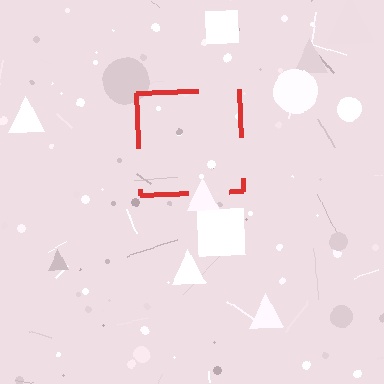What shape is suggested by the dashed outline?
The dashed outline suggests a square.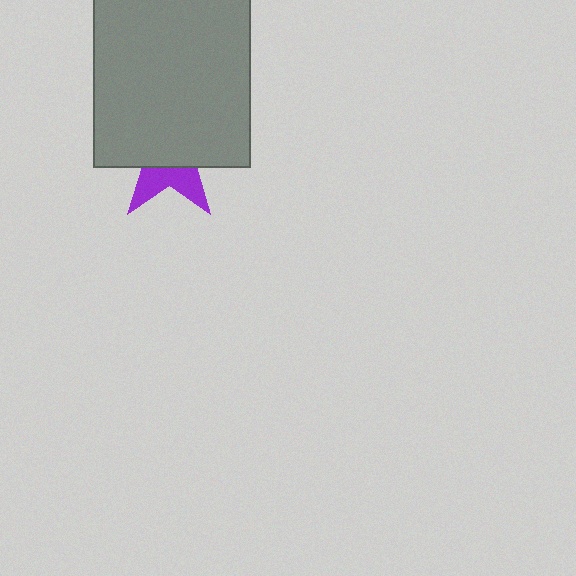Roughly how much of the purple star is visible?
A small part of it is visible (roughly 35%).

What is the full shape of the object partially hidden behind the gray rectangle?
The partially hidden object is a purple star.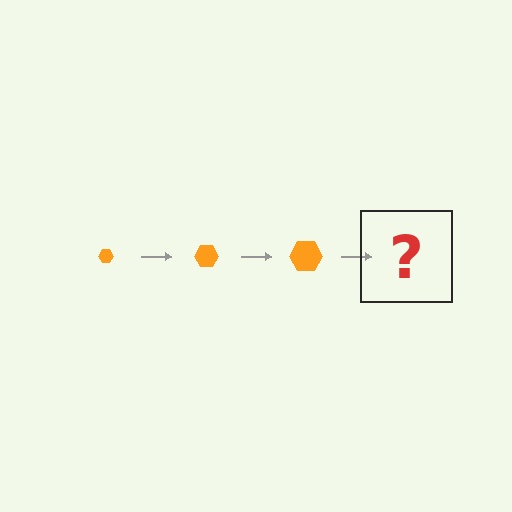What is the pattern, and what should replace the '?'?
The pattern is that the hexagon gets progressively larger each step. The '?' should be an orange hexagon, larger than the previous one.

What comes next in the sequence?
The next element should be an orange hexagon, larger than the previous one.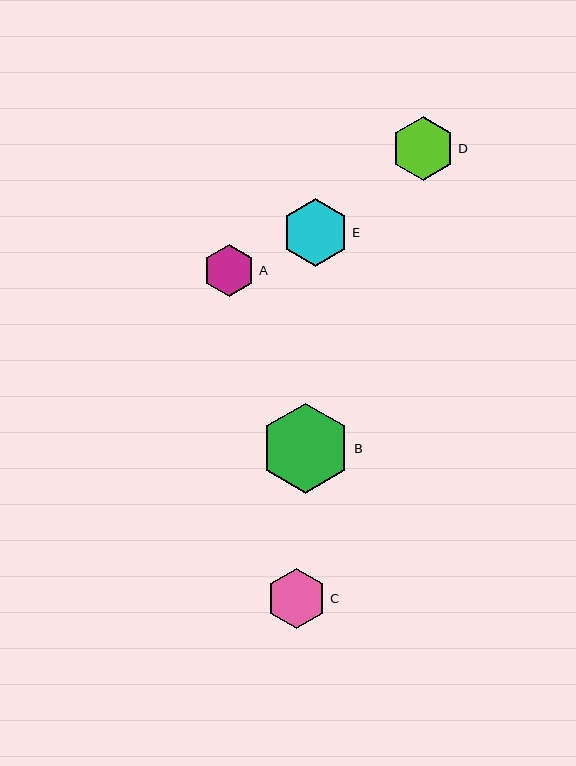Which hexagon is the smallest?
Hexagon A is the smallest with a size of approximately 53 pixels.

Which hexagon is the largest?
Hexagon B is the largest with a size of approximately 90 pixels.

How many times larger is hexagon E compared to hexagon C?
Hexagon E is approximately 1.1 times the size of hexagon C.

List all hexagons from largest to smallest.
From largest to smallest: B, E, D, C, A.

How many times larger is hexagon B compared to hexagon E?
Hexagon B is approximately 1.3 times the size of hexagon E.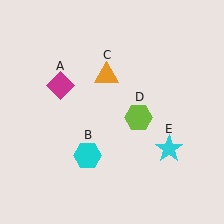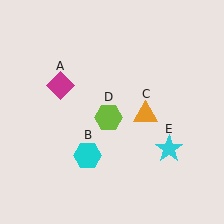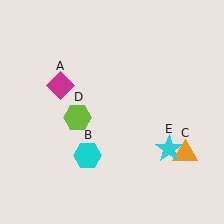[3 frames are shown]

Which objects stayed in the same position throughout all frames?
Magenta diamond (object A) and cyan hexagon (object B) and cyan star (object E) remained stationary.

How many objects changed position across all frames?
2 objects changed position: orange triangle (object C), lime hexagon (object D).